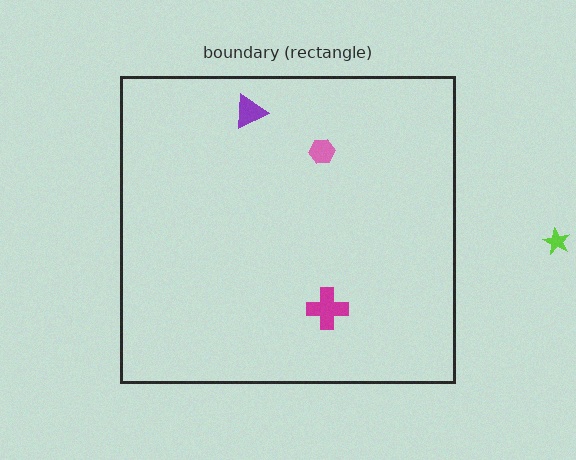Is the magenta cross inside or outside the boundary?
Inside.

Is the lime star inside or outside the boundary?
Outside.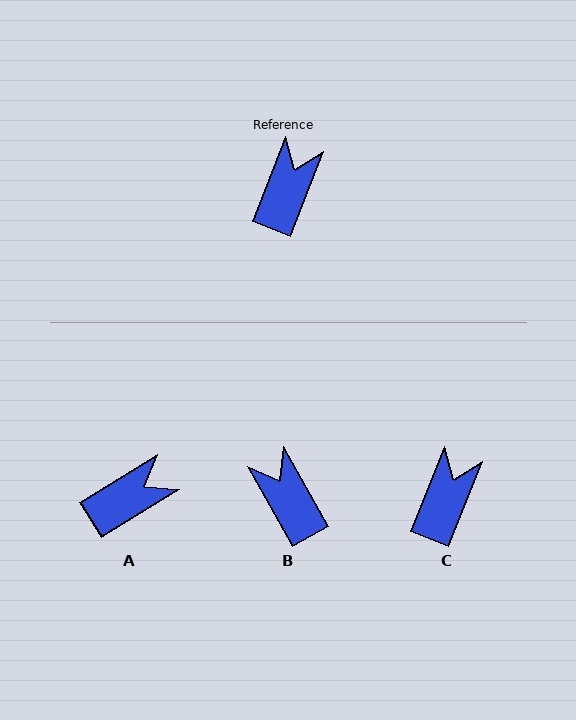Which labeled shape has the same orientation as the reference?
C.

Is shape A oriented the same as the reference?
No, it is off by about 37 degrees.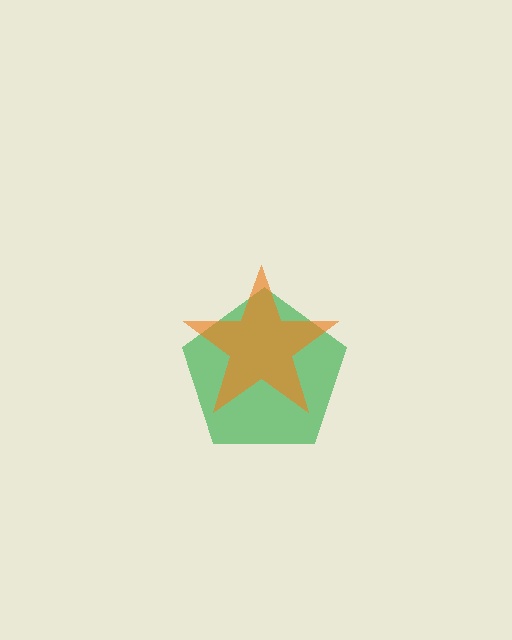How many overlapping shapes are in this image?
There are 2 overlapping shapes in the image.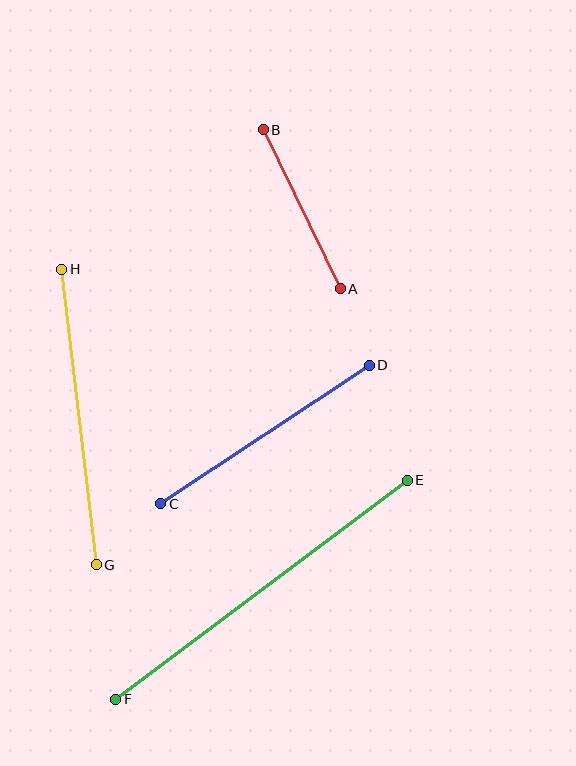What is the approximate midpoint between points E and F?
The midpoint is at approximately (262, 590) pixels.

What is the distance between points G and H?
The distance is approximately 297 pixels.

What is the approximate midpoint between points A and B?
The midpoint is at approximately (302, 209) pixels.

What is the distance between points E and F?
The distance is approximately 365 pixels.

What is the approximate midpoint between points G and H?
The midpoint is at approximately (79, 417) pixels.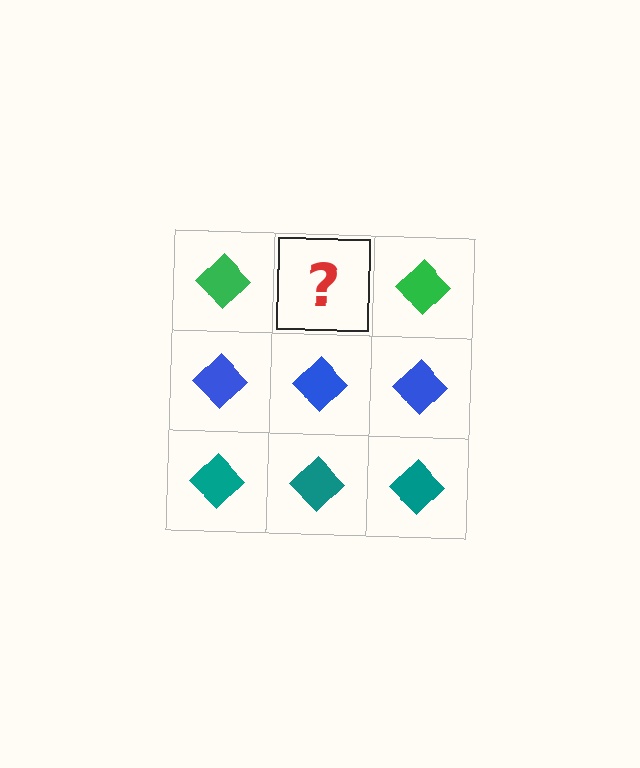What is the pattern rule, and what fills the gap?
The rule is that each row has a consistent color. The gap should be filled with a green diamond.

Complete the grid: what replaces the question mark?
The question mark should be replaced with a green diamond.